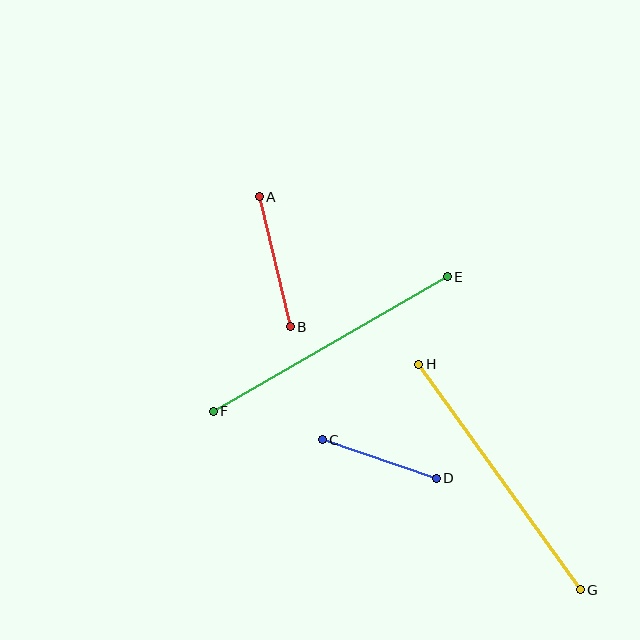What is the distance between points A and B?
The distance is approximately 134 pixels.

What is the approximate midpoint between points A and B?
The midpoint is at approximately (275, 262) pixels.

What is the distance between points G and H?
The distance is approximately 277 pixels.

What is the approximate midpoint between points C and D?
The midpoint is at approximately (379, 459) pixels.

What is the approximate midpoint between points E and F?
The midpoint is at approximately (330, 344) pixels.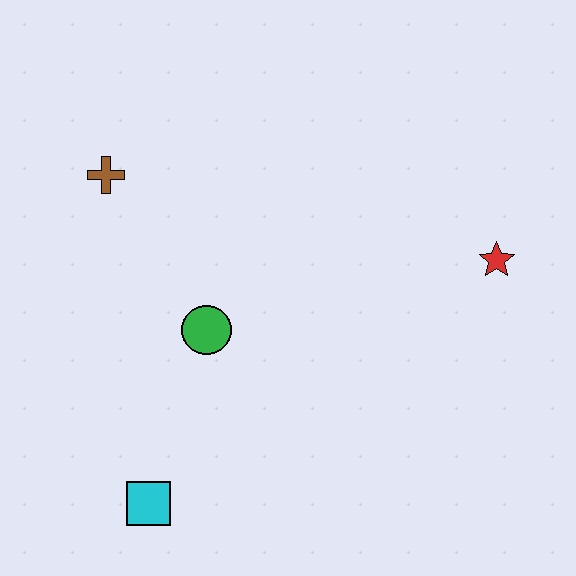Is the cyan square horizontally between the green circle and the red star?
No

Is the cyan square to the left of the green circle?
Yes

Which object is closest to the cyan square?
The green circle is closest to the cyan square.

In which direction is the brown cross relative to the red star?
The brown cross is to the left of the red star.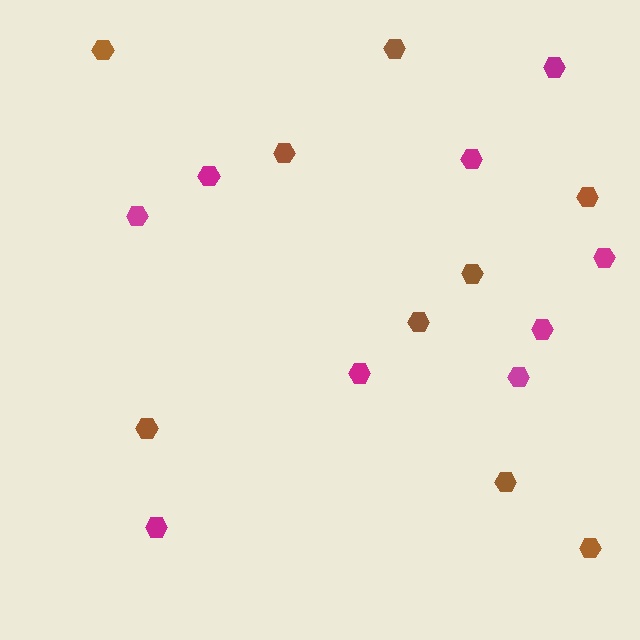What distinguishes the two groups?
There are 2 groups: one group of magenta hexagons (9) and one group of brown hexagons (9).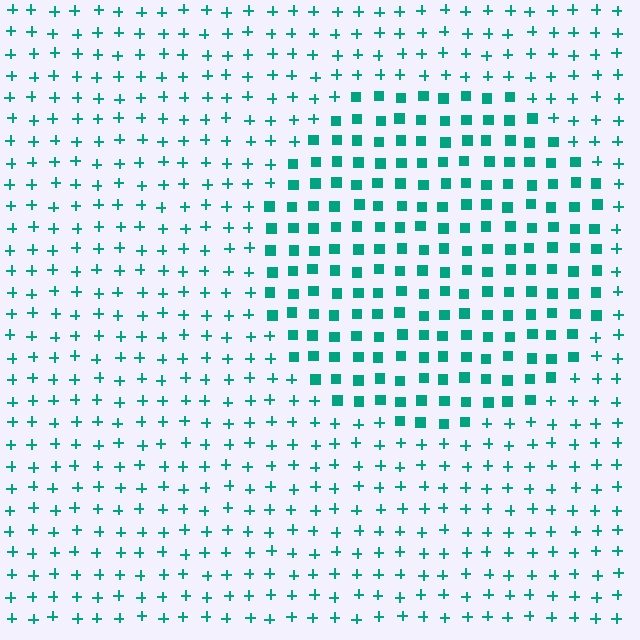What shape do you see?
I see a circle.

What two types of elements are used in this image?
The image uses squares inside the circle region and plus signs outside it.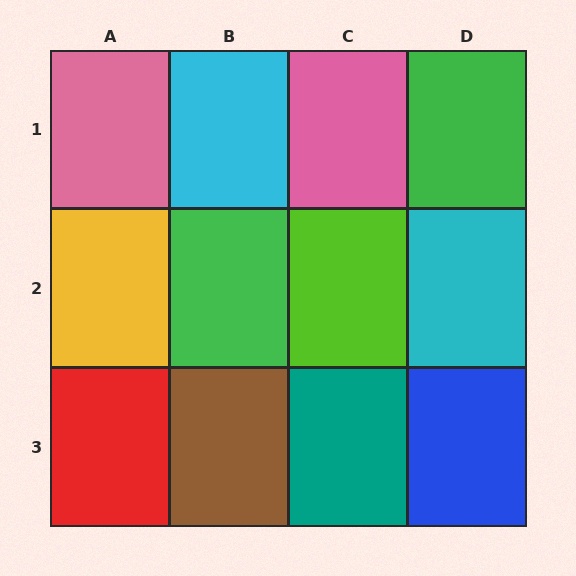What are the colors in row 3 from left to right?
Red, brown, teal, blue.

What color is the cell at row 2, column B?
Green.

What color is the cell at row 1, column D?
Green.